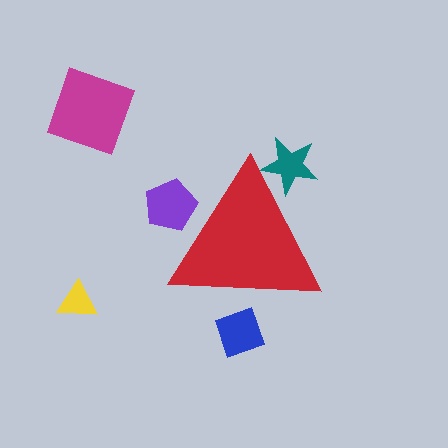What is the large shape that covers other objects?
A red triangle.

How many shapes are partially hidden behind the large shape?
3 shapes are partially hidden.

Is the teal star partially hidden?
Yes, the teal star is partially hidden behind the red triangle.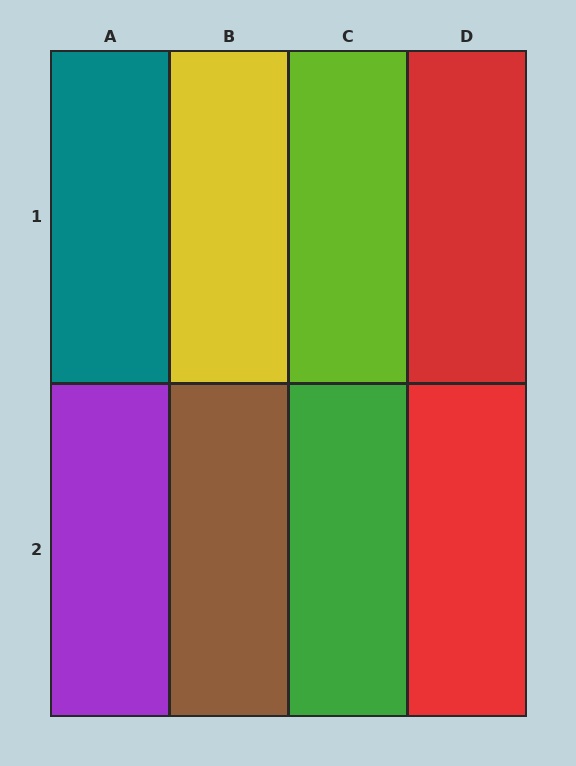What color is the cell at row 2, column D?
Red.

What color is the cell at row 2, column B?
Brown.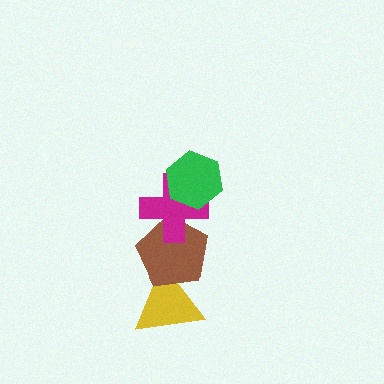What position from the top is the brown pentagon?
The brown pentagon is 3rd from the top.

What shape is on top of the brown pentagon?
The magenta cross is on top of the brown pentagon.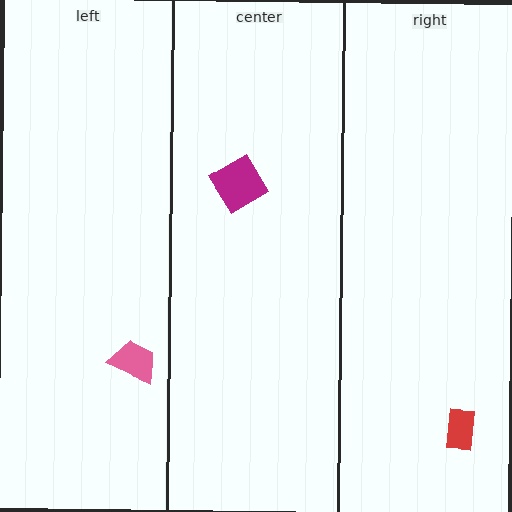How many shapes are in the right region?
1.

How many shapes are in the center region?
1.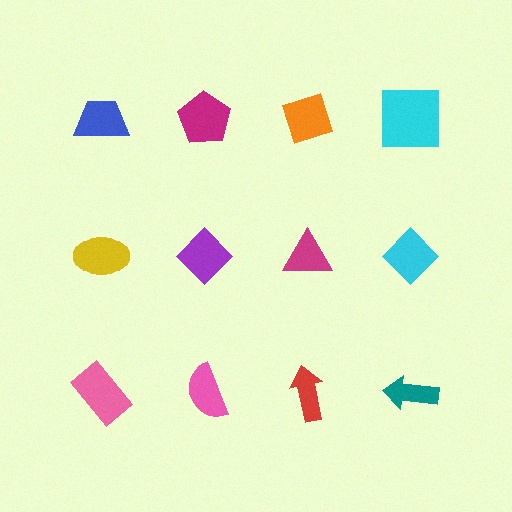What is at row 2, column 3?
A magenta triangle.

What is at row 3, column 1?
A pink rectangle.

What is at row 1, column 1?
A blue trapezoid.